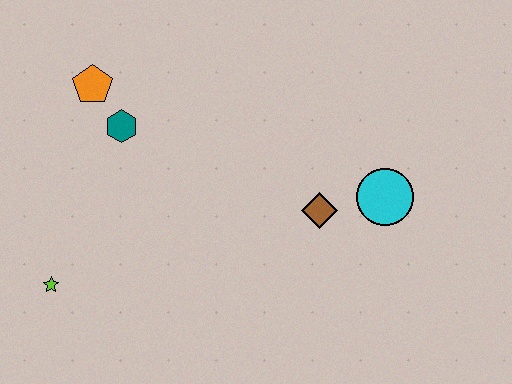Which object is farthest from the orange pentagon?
The cyan circle is farthest from the orange pentagon.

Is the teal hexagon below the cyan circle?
No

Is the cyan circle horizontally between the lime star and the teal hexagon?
No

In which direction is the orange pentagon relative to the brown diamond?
The orange pentagon is to the left of the brown diamond.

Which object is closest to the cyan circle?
The brown diamond is closest to the cyan circle.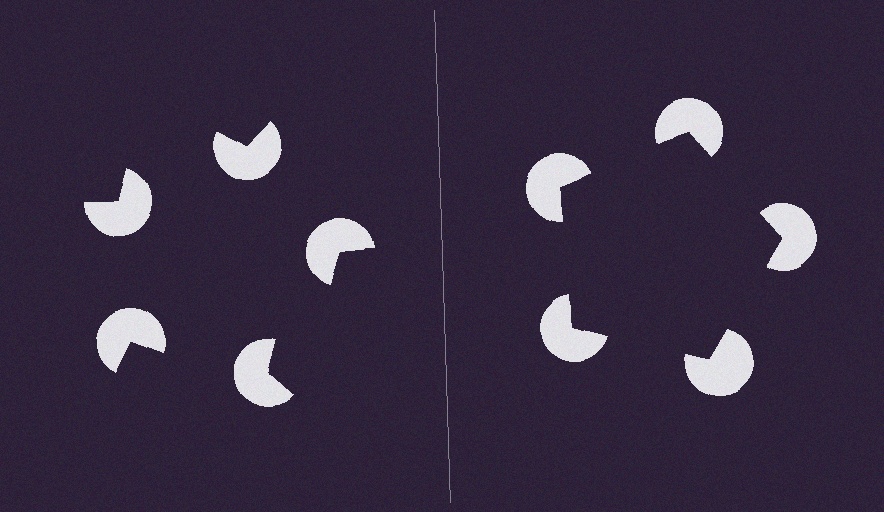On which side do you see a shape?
An illusory pentagon appears on the right side. On the left side the wedge cuts are rotated, so no coherent shape forms.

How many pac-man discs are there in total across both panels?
10 — 5 on each side.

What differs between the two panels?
The pac-man discs are positioned identically on both sides; only the wedge orientations differ. On the right they align to a pentagon; on the left they are misaligned.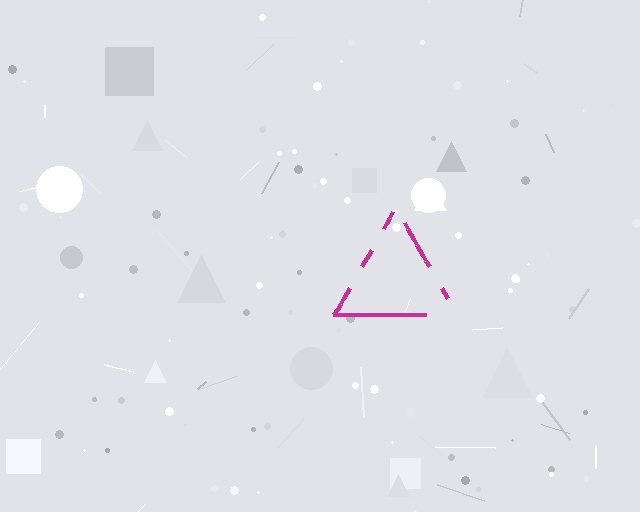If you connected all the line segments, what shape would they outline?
They would outline a triangle.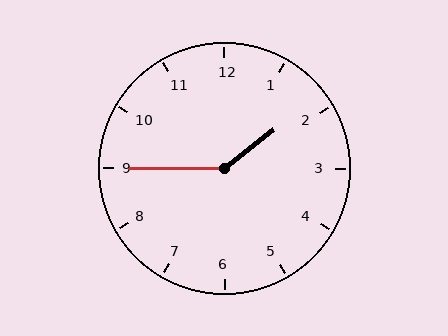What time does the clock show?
1:45.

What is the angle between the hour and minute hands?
Approximately 142 degrees.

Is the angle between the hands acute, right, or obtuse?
It is obtuse.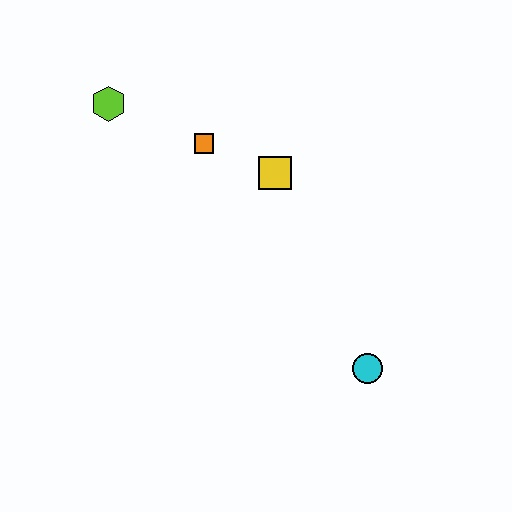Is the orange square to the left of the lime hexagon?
No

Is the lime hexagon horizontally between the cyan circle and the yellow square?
No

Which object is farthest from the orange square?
The cyan circle is farthest from the orange square.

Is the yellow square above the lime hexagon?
No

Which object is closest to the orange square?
The yellow square is closest to the orange square.